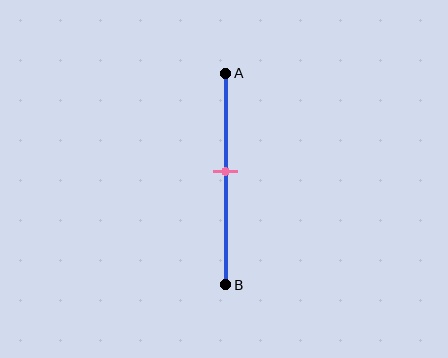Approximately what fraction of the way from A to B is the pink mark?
The pink mark is approximately 45% of the way from A to B.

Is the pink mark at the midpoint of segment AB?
No, the mark is at about 45% from A, not at the 50% midpoint.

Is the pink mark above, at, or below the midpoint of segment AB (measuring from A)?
The pink mark is above the midpoint of segment AB.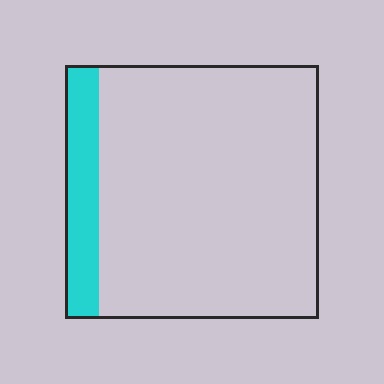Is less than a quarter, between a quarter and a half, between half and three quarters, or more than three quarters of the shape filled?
Less than a quarter.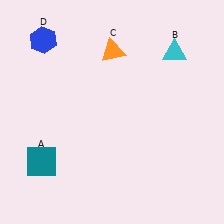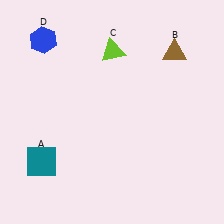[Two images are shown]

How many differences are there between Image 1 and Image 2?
There are 2 differences between the two images.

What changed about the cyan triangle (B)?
In Image 1, B is cyan. In Image 2, it changed to brown.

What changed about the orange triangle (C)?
In Image 1, C is orange. In Image 2, it changed to lime.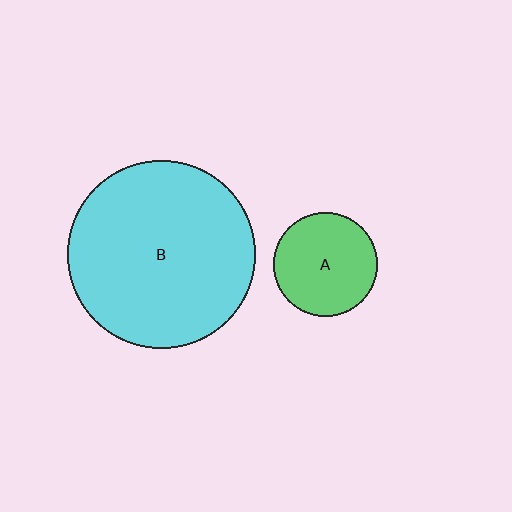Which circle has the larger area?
Circle B (cyan).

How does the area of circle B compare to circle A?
Approximately 3.3 times.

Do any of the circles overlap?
No, none of the circles overlap.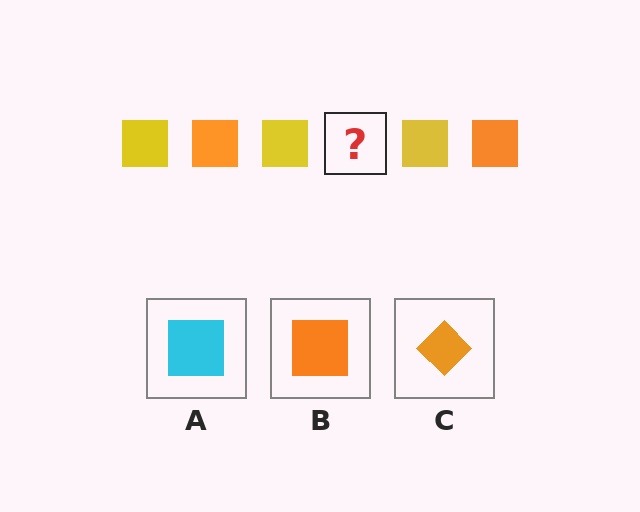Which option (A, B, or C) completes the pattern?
B.